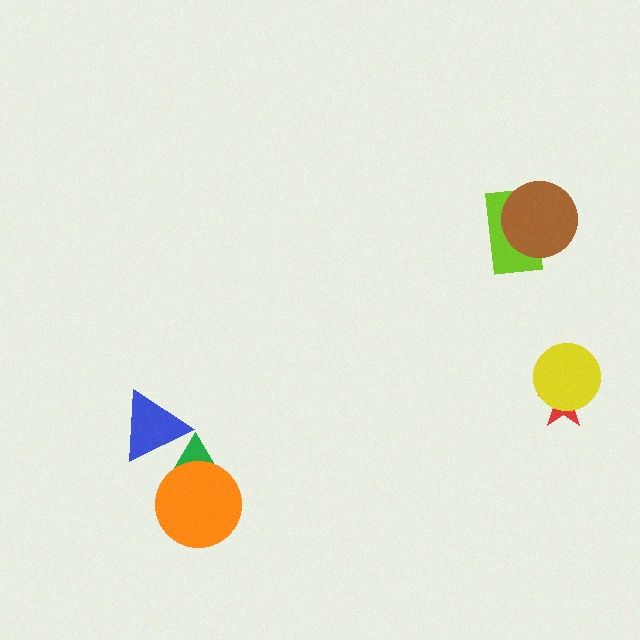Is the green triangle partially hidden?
Yes, it is partially covered by another shape.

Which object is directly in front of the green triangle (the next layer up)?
The orange circle is directly in front of the green triangle.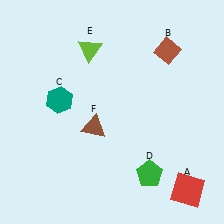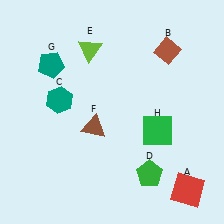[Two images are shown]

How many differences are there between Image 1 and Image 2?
There are 2 differences between the two images.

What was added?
A teal pentagon (G), a green square (H) were added in Image 2.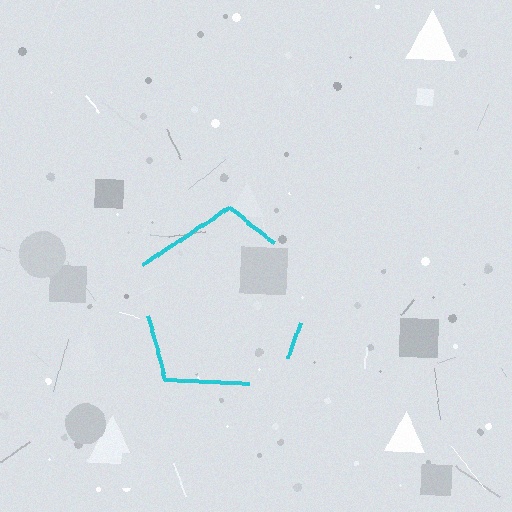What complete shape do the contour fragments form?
The contour fragments form a pentagon.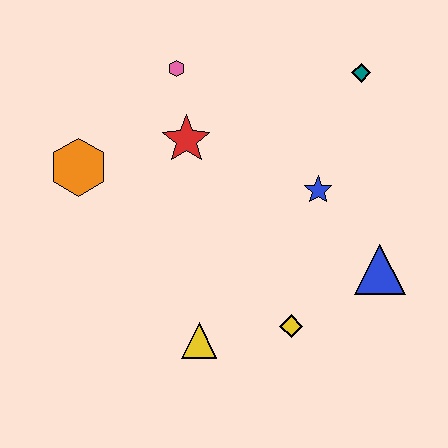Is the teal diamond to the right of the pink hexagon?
Yes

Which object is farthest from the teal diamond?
The yellow triangle is farthest from the teal diamond.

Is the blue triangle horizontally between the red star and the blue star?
No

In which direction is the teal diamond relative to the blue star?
The teal diamond is above the blue star.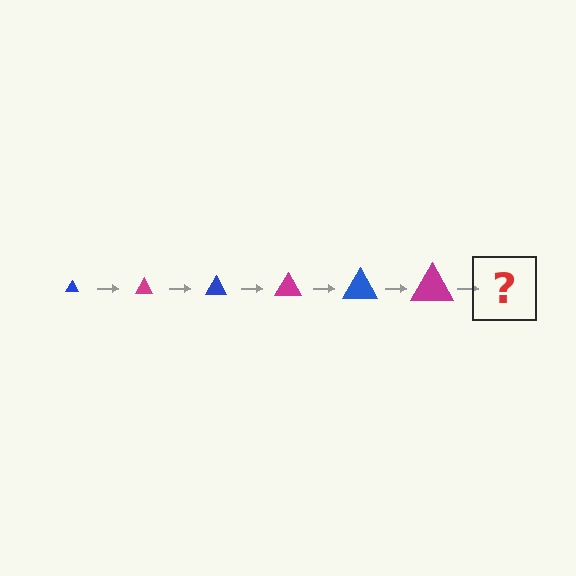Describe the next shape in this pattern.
It should be a blue triangle, larger than the previous one.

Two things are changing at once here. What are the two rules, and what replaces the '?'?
The two rules are that the triangle grows larger each step and the color cycles through blue and magenta. The '?' should be a blue triangle, larger than the previous one.